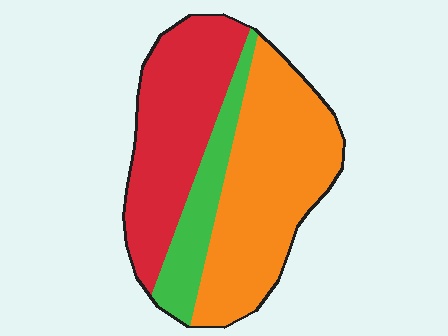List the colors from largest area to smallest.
From largest to smallest: orange, red, green.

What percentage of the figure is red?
Red covers 37% of the figure.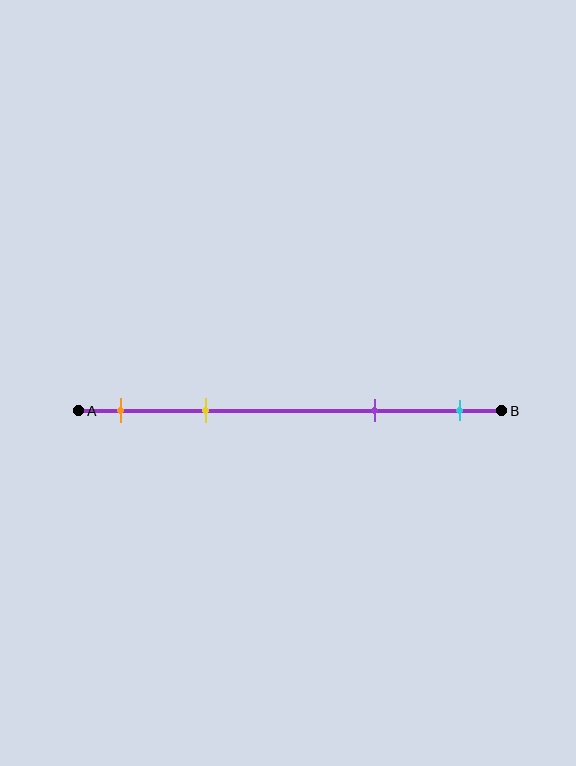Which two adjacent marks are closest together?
The orange and yellow marks are the closest adjacent pair.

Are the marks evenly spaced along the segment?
No, the marks are not evenly spaced.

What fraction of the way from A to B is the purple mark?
The purple mark is approximately 70% (0.7) of the way from A to B.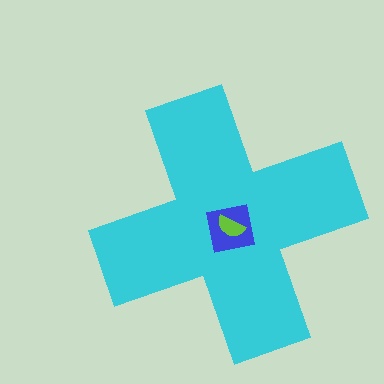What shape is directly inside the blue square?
The lime semicircle.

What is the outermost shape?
The cyan cross.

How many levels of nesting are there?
3.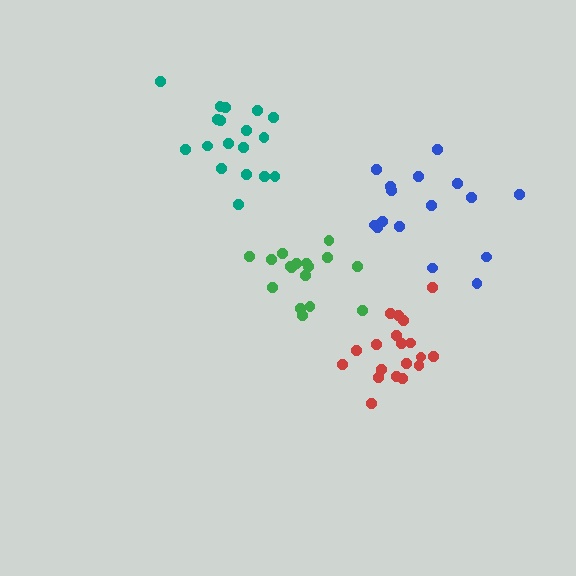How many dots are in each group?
Group 1: 18 dots, Group 2: 19 dots, Group 3: 17 dots, Group 4: 16 dots (70 total).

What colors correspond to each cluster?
The clusters are colored: teal, red, green, blue.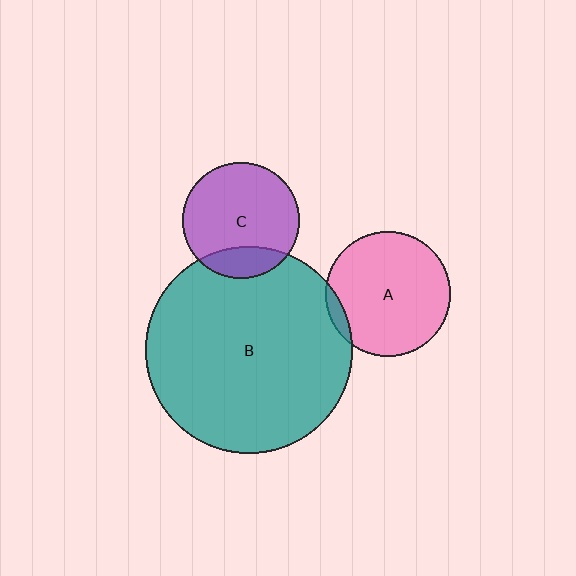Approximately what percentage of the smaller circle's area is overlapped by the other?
Approximately 5%.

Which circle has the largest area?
Circle B (teal).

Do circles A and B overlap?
Yes.